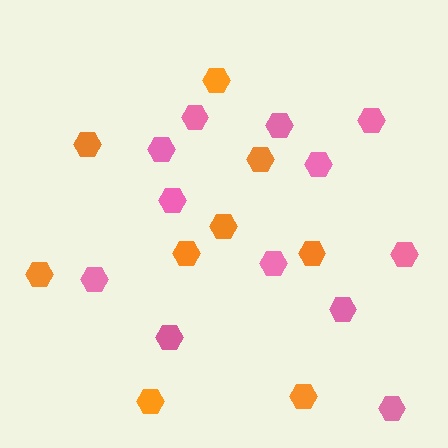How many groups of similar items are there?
There are 2 groups: one group of pink hexagons (12) and one group of orange hexagons (9).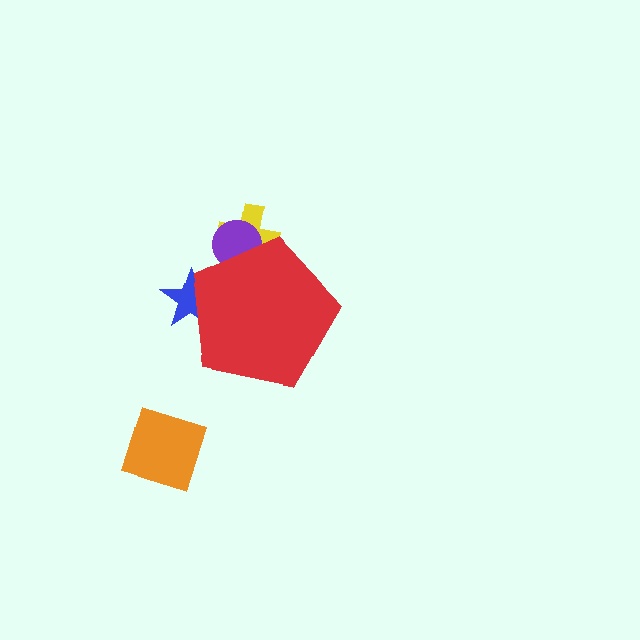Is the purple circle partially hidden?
Yes, the purple circle is partially hidden behind the red pentagon.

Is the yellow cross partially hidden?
Yes, the yellow cross is partially hidden behind the red pentagon.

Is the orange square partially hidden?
No, the orange square is fully visible.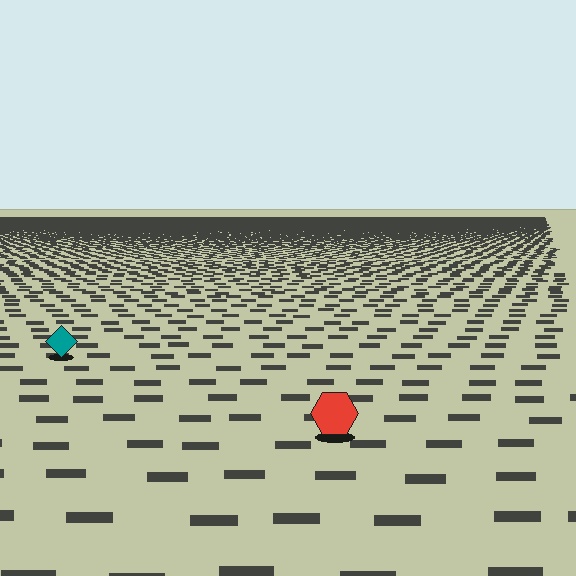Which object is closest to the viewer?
The red hexagon is closest. The texture marks near it are larger and more spread out.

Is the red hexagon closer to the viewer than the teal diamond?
Yes. The red hexagon is closer — you can tell from the texture gradient: the ground texture is coarser near it.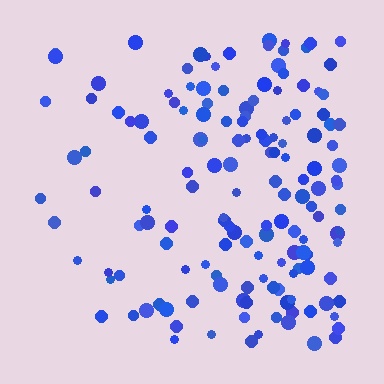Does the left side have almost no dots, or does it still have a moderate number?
Still a moderate number, just noticeably fewer than the right.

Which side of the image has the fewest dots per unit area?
The left.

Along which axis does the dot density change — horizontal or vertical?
Horizontal.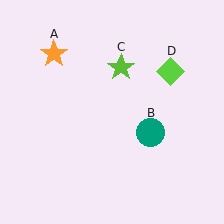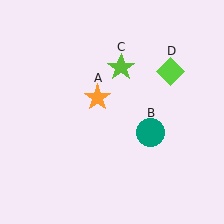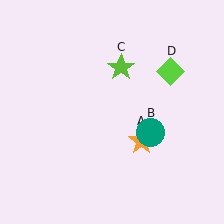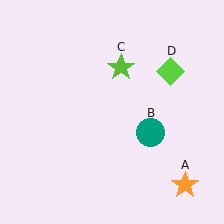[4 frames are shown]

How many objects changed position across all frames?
1 object changed position: orange star (object A).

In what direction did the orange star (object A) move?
The orange star (object A) moved down and to the right.